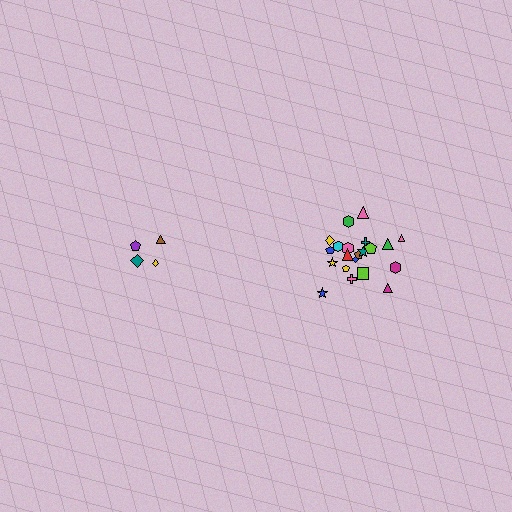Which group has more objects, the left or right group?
The right group.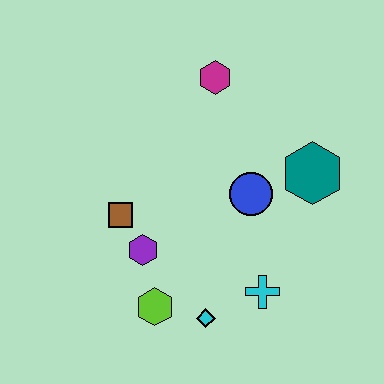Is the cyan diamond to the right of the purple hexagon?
Yes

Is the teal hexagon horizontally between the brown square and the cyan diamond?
No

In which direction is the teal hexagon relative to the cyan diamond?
The teal hexagon is above the cyan diamond.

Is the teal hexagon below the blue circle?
No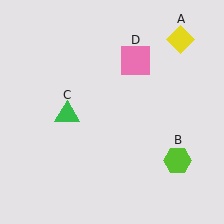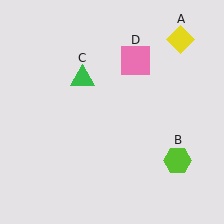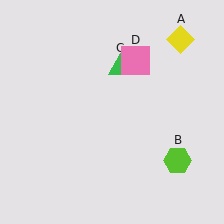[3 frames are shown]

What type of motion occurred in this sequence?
The green triangle (object C) rotated clockwise around the center of the scene.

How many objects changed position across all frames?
1 object changed position: green triangle (object C).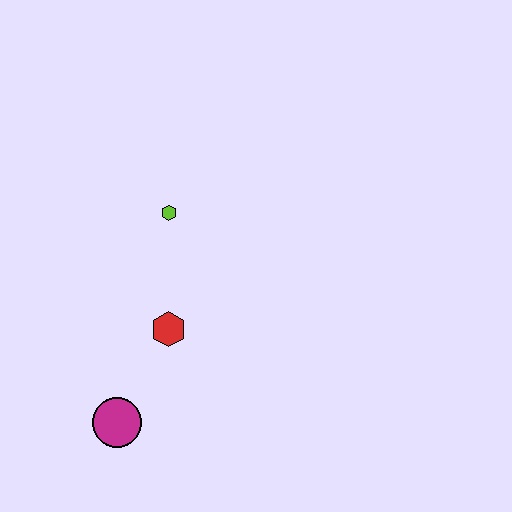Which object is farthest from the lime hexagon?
The magenta circle is farthest from the lime hexagon.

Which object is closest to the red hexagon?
The magenta circle is closest to the red hexagon.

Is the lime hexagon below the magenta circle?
No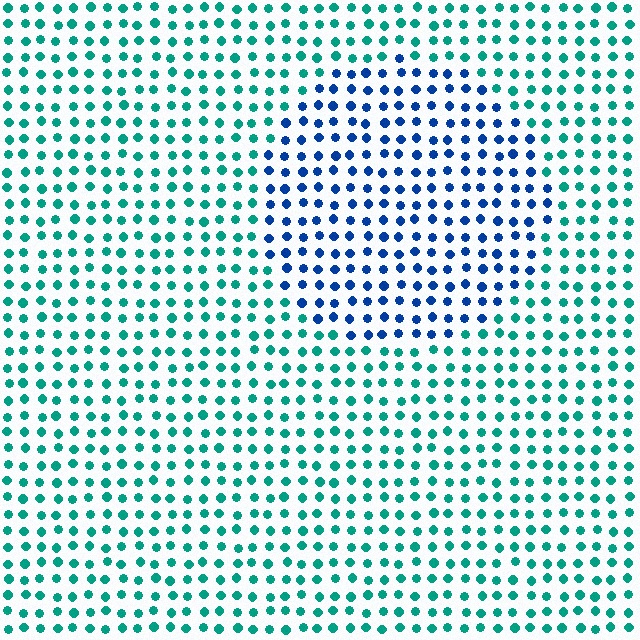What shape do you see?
I see a circle.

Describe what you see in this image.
The image is filled with small teal elements in a uniform arrangement. A circle-shaped region is visible where the elements are tinted to a slightly different hue, forming a subtle color boundary.